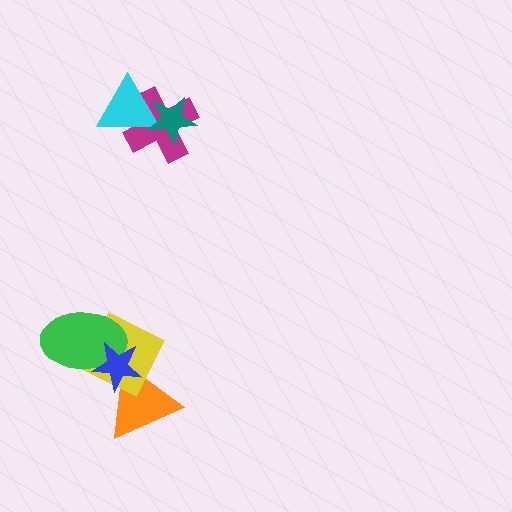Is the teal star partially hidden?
No, no other shape covers it.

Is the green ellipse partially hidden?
Yes, it is partially covered by another shape.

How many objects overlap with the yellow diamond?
3 objects overlap with the yellow diamond.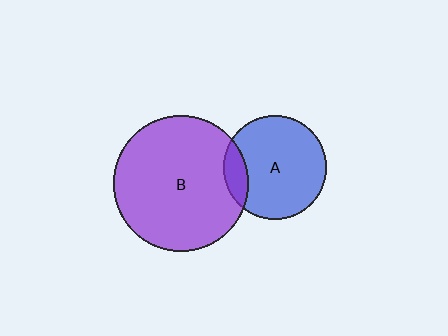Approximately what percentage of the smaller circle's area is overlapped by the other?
Approximately 15%.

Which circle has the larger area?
Circle B (purple).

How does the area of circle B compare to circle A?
Approximately 1.7 times.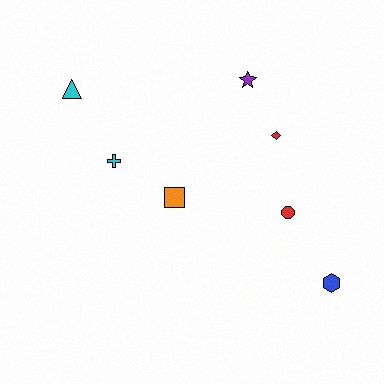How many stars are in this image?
There is 1 star.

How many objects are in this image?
There are 7 objects.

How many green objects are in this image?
There are no green objects.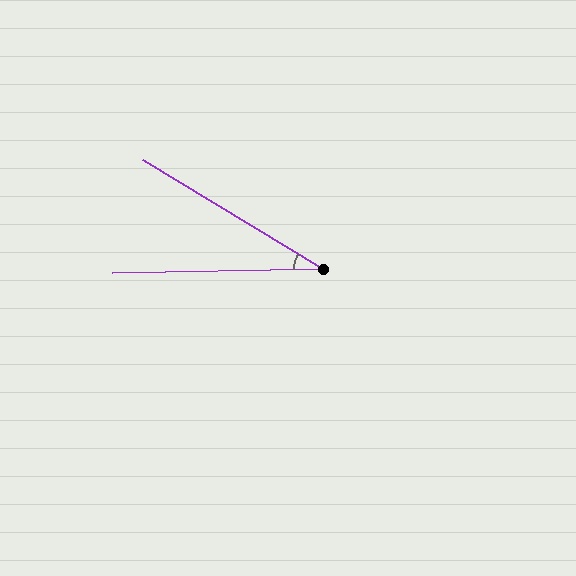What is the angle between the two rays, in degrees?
Approximately 32 degrees.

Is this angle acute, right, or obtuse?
It is acute.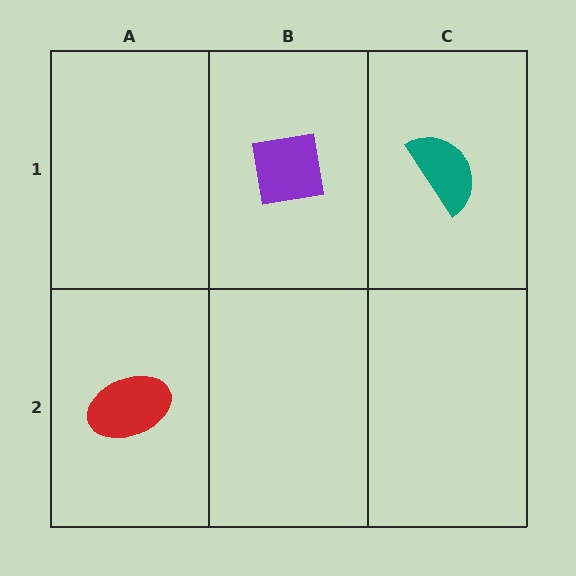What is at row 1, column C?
A teal semicircle.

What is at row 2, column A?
A red ellipse.